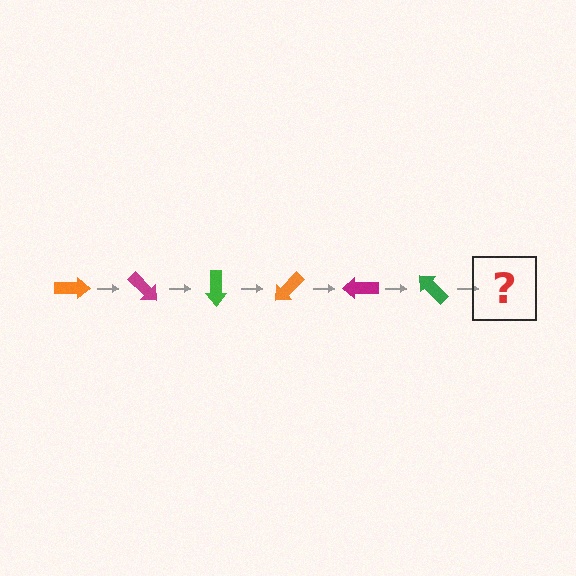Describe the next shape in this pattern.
It should be an orange arrow, rotated 270 degrees from the start.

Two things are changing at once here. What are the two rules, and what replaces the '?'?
The two rules are that it rotates 45 degrees each step and the color cycles through orange, magenta, and green. The '?' should be an orange arrow, rotated 270 degrees from the start.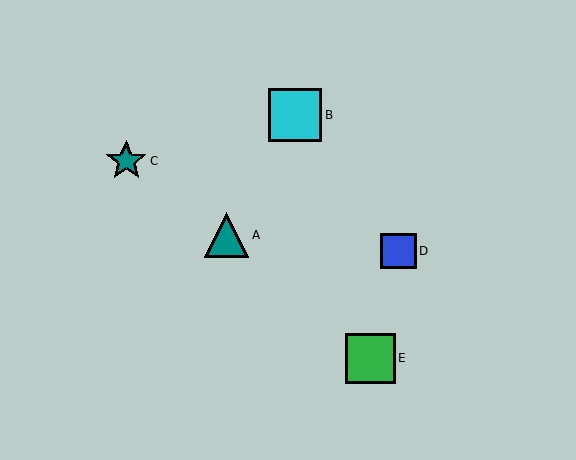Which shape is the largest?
The cyan square (labeled B) is the largest.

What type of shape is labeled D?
Shape D is a blue square.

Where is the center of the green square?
The center of the green square is at (370, 358).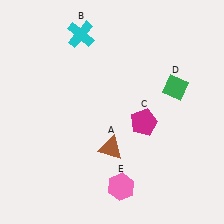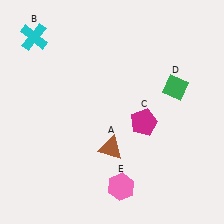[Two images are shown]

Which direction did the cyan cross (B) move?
The cyan cross (B) moved left.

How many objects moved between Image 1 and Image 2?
1 object moved between the two images.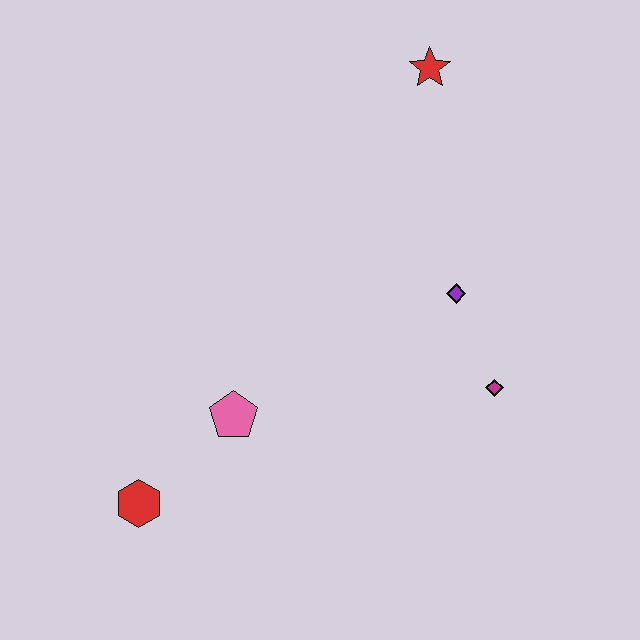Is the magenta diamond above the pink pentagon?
Yes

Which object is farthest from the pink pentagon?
The red star is farthest from the pink pentagon.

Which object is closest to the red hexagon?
The pink pentagon is closest to the red hexagon.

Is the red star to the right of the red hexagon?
Yes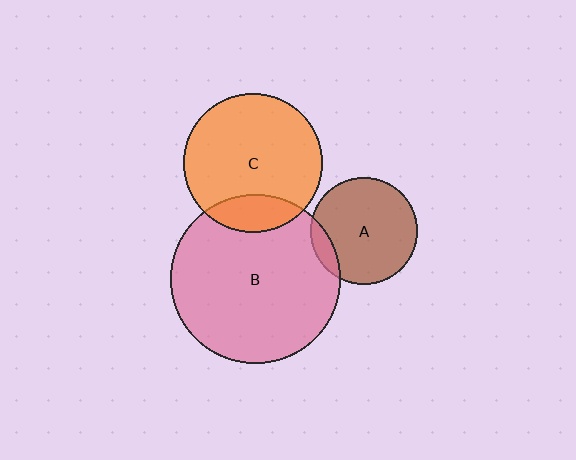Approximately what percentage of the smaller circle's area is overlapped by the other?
Approximately 10%.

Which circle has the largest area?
Circle B (pink).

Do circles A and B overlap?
Yes.